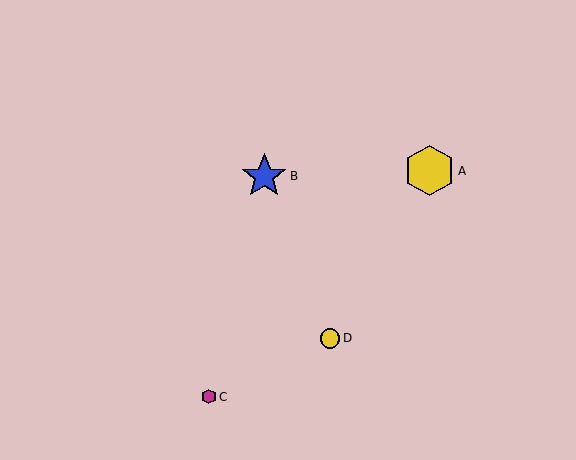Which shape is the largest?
The yellow hexagon (labeled A) is the largest.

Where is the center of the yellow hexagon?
The center of the yellow hexagon is at (430, 171).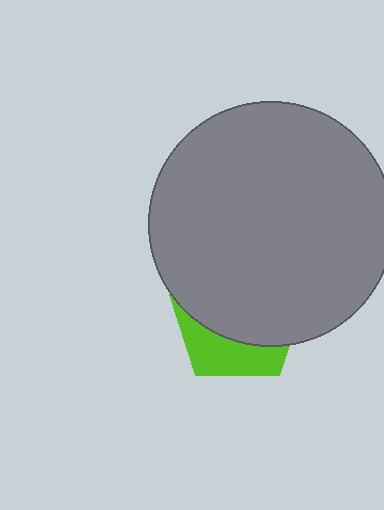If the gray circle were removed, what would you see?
You would see the complete lime pentagon.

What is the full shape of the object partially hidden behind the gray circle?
The partially hidden object is a lime pentagon.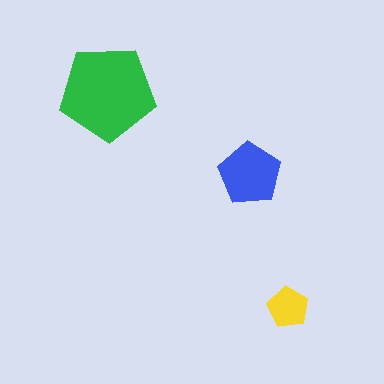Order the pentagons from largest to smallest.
the green one, the blue one, the yellow one.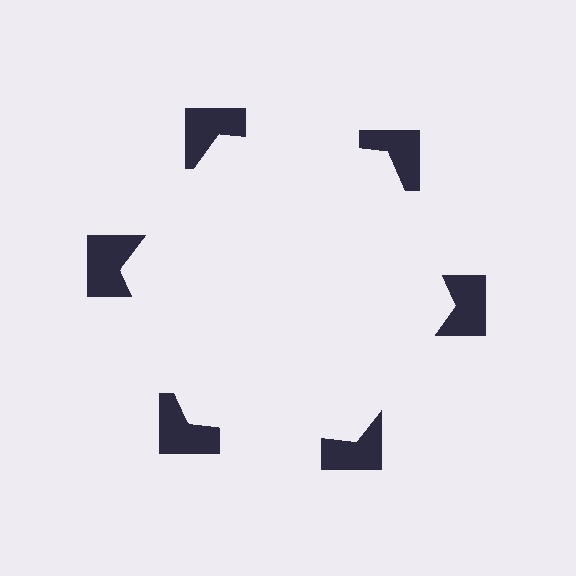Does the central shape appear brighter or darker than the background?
It typically appears slightly brighter than the background, even though no actual brightness change is drawn.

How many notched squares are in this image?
There are 6 — one at each vertex of the illusory hexagon.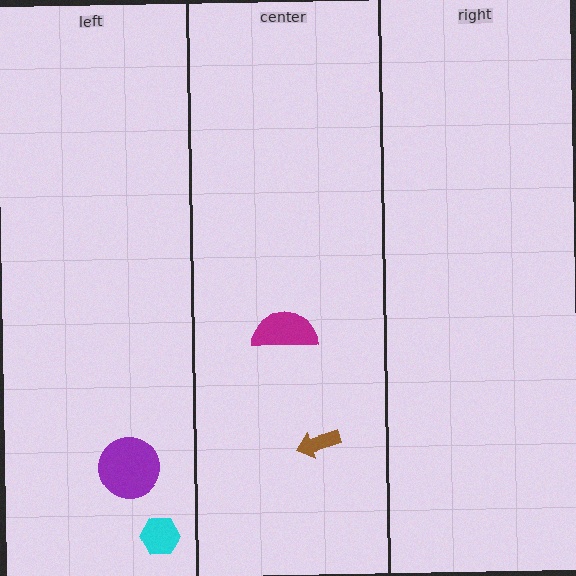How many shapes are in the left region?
2.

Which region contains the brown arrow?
The center region.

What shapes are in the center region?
The brown arrow, the magenta semicircle.